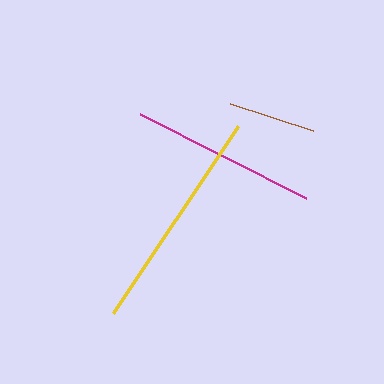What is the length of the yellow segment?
The yellow segment is approximately 225 pixels long.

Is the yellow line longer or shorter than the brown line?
The yellow line is longer than the brown line.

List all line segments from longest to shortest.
From longest to shortest: yellow, magenta, brown.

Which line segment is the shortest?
The brown line is the shortest at approximately 88 pixels.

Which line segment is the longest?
The yellow line is the longest at approximately 225 pixels.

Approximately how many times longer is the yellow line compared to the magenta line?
The yellow line is approximately 1.2 times the length of the magenta line.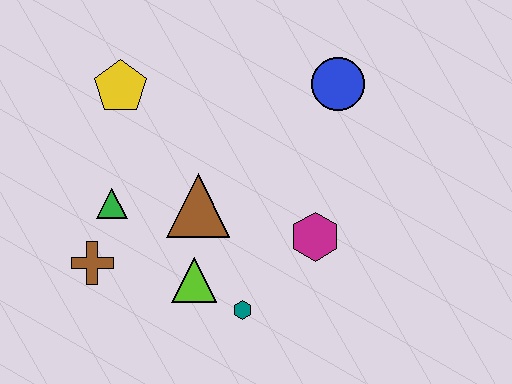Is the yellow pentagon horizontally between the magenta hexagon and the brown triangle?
No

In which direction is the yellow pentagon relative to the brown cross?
The yellow pentagon is above the brown cross.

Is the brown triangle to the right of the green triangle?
Yes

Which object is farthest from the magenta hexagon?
The yellow pentagon is farthest from the magenta hexagon.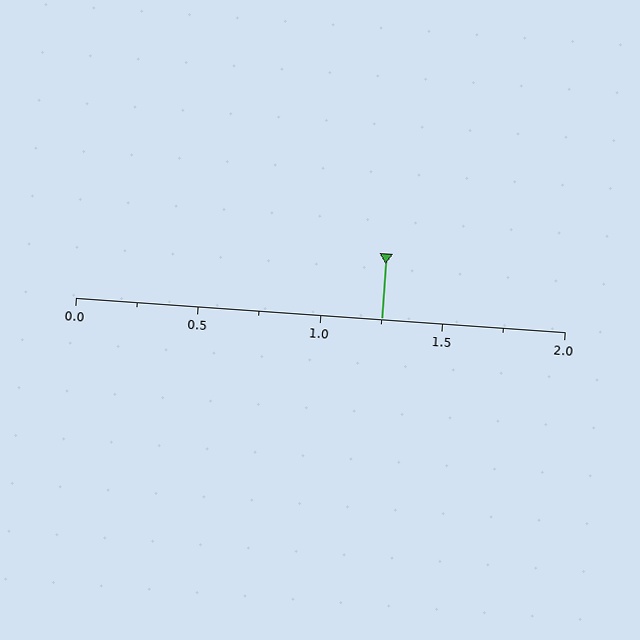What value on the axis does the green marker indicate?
The marker indicates approximately 1.25.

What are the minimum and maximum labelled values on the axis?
The axis runs from 0.0 to 2.0.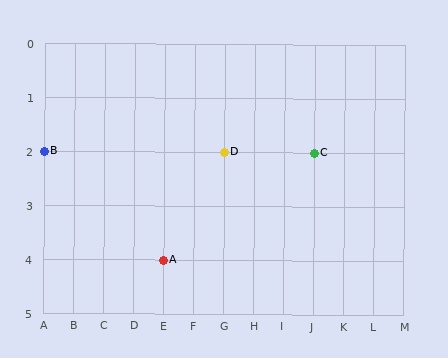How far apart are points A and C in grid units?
Points A and C are 5 columns and 2 rows apart (about 5.4 grid units diagonally).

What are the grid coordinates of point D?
Point D is at grid coordinates (G, 2).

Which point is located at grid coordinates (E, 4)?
Point A is at (E, 4).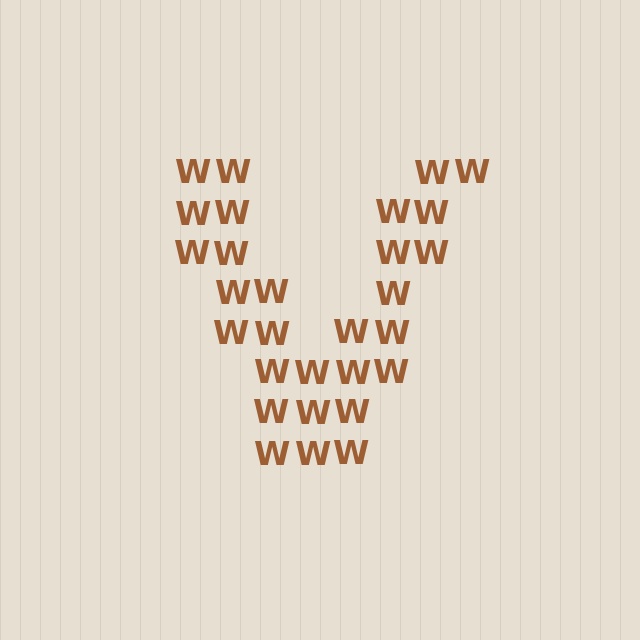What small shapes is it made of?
It is made of small letter W's.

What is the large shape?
The large shape is the letter V.